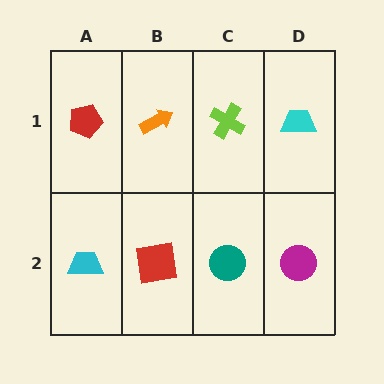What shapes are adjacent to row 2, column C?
A lime cross (row 1, column C), a red square (row 2, column B), a magenta circle (row 2, column D).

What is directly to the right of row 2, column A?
A red square.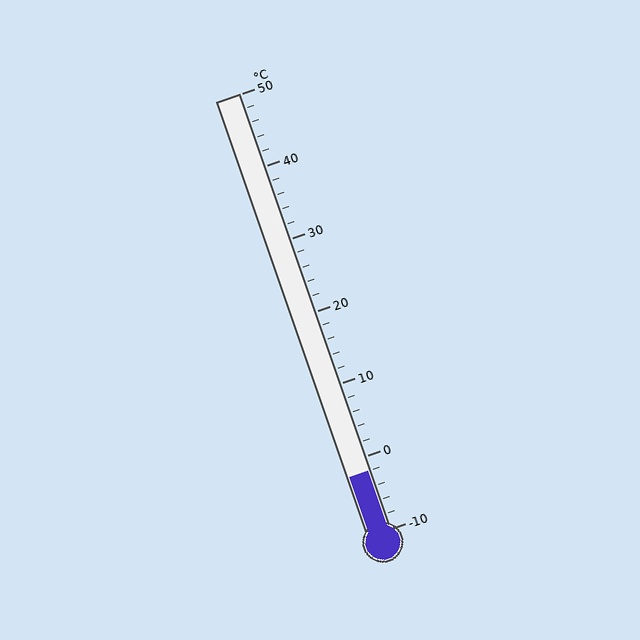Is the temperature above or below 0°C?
The temperature is below 0°C.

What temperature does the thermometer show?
The thermometer shows approximately -2°C.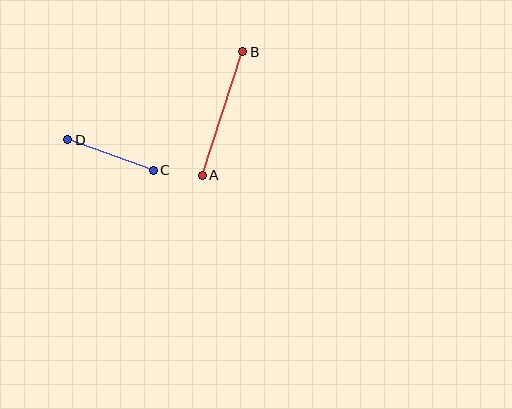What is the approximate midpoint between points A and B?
The midpoint is at approximately (223, 114) pixels.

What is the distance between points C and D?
The distance is approximately 91 pixels.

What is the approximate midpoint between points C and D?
The midpoint is at approximately (110, 155) pixels.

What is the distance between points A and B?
The distance is approximately 130 pixels.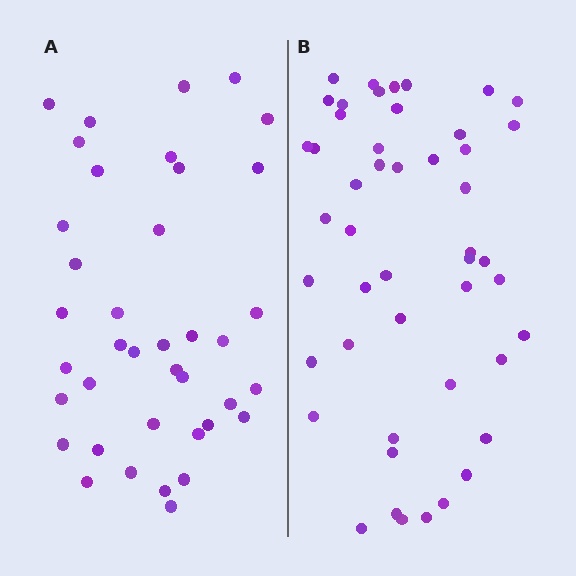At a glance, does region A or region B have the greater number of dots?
Region B (the right region) has more dots.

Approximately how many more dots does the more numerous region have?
Region B has roughly 8 or so more dots than region A.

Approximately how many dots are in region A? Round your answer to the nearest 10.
About 40 dots. (The exact count is 39, which rounds to 40.)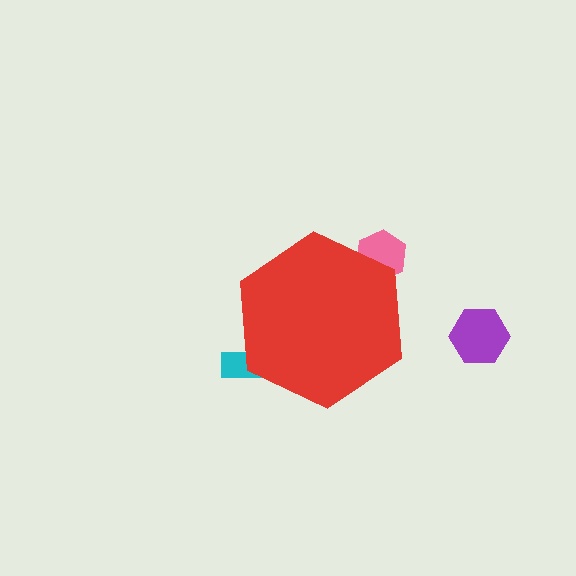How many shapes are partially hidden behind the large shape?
2 shapes are partially hidden.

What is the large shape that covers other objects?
A red hexagon.